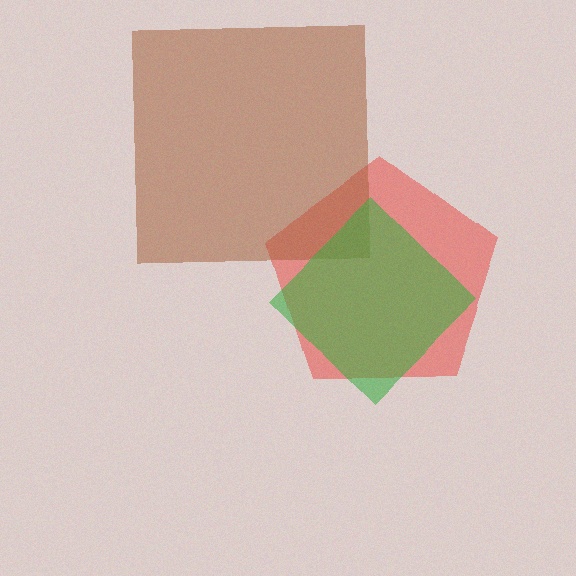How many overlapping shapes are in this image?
There are 3 overlapping shapes in the image.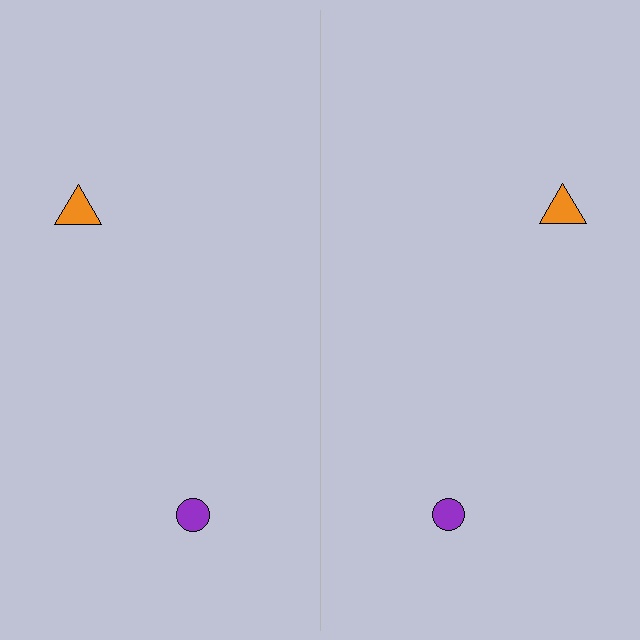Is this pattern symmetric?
Yes, this pattern has bilateral (reflection) symmetry.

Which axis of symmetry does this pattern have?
The pattern has a vertical axis of symmetry running through the center of the image.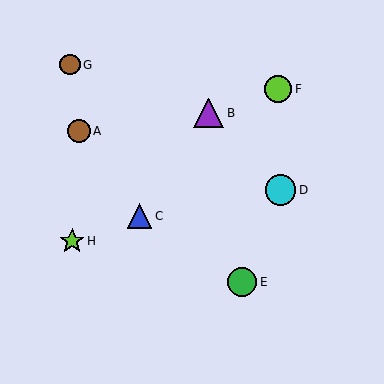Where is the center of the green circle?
The center of the green circle is at (242, 282).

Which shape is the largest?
The cyan circle (labeled D) is the largest.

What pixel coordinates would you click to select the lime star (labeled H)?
Click at (72, 241) to select the lime star H.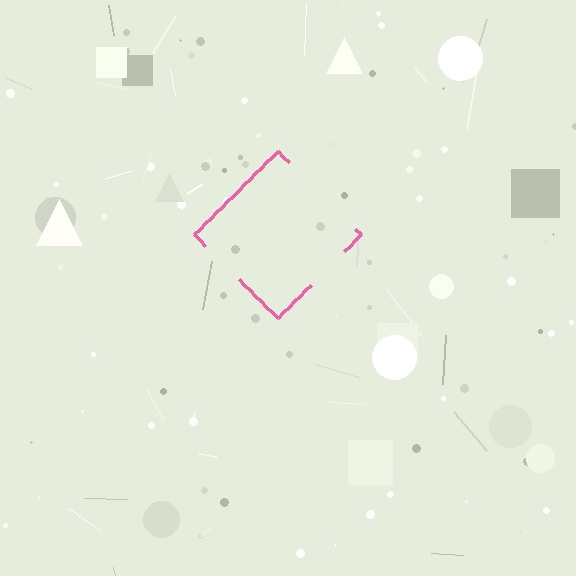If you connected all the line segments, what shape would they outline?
They would outline a diamond.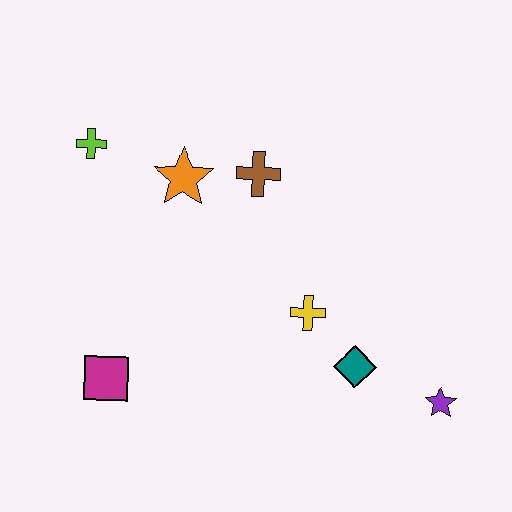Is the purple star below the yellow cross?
Yes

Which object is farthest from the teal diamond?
The lime cross is farthest from the teal diamond.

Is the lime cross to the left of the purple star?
Yes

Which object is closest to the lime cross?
The orange star is closest to the lime cross.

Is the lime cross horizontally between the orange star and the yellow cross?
No